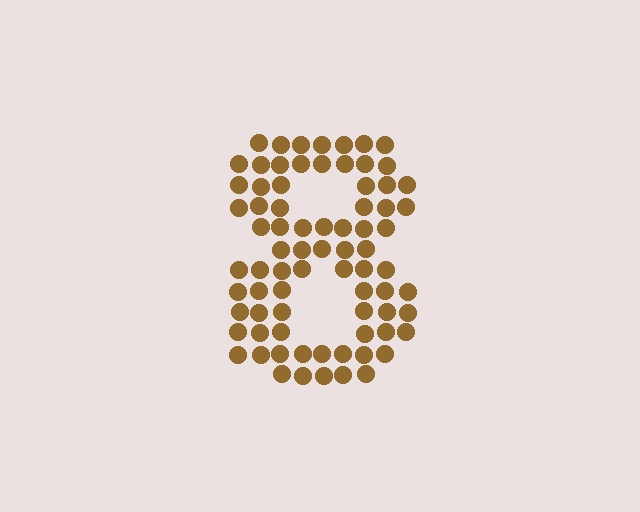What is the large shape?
The large shape is the digit 8.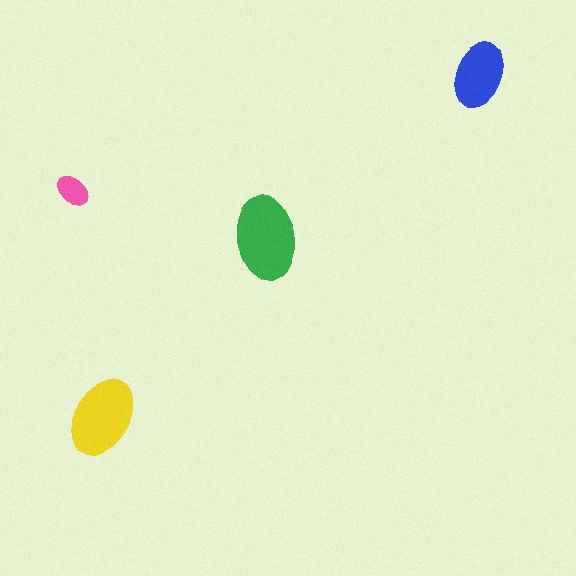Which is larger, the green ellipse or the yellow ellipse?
The green one.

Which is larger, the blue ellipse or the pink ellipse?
The blue one.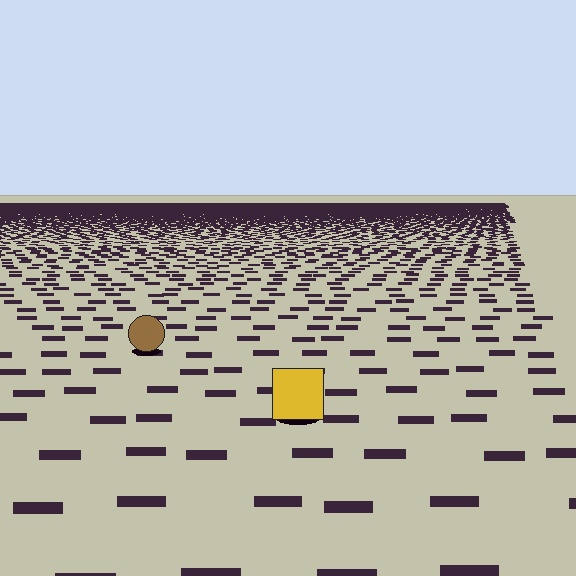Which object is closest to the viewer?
The yellow square is closest. The texture marks near it are larger and more spread out.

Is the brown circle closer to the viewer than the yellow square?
No. The yellow square is closer — you can tell from the texture gradient: the ground texture is coarser near it.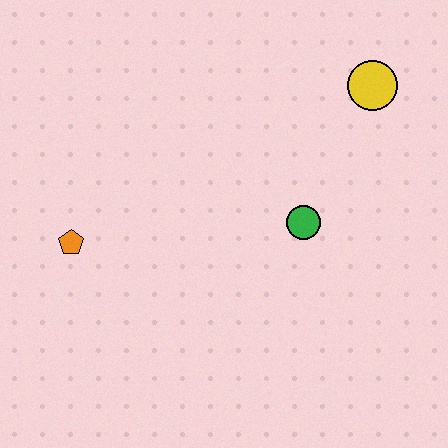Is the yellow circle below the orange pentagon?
No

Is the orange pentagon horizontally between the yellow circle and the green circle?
No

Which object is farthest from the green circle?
The orange pentagon is farthest from the green circle.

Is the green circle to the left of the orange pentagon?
No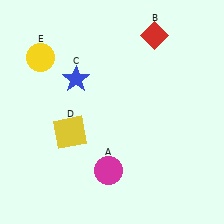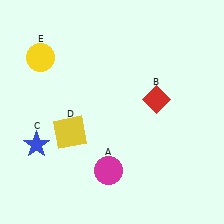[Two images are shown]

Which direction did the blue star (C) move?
The blue star (C) moved down.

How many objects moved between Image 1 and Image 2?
2 objects moved between the two images.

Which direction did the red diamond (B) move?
The red diamond (B) moved down.